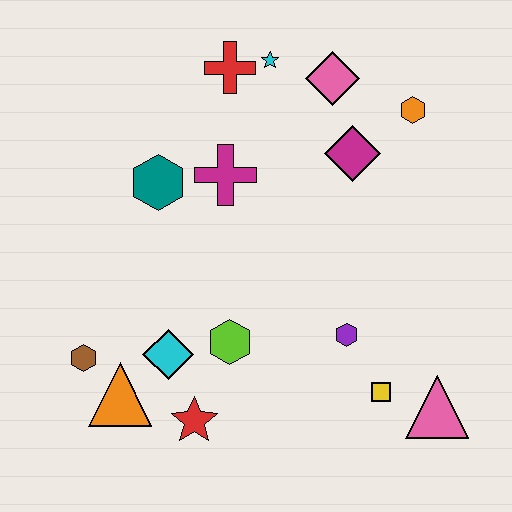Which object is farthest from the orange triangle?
The orange hexagon is farthest from the orange triangle.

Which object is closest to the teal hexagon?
The magenta cross is closest to the teal hexagon.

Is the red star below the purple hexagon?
Yes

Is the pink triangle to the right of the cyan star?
Yes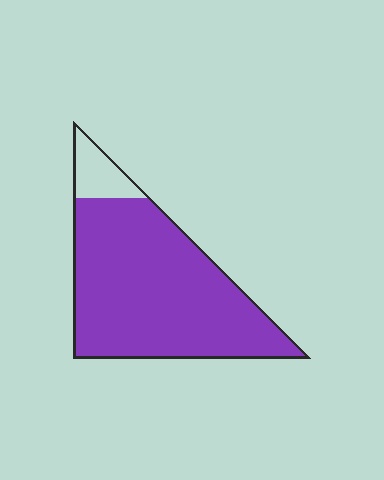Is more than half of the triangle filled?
Yes.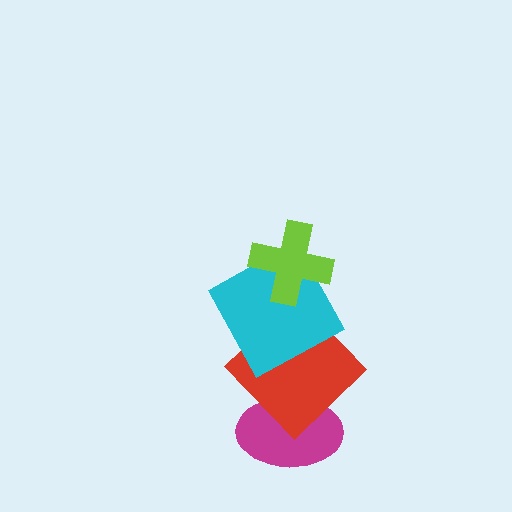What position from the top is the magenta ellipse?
The magenta ellipse is 4th from the top.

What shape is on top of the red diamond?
The cyan square is on top of the red diamond.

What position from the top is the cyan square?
The cyan square is 2nd from the top.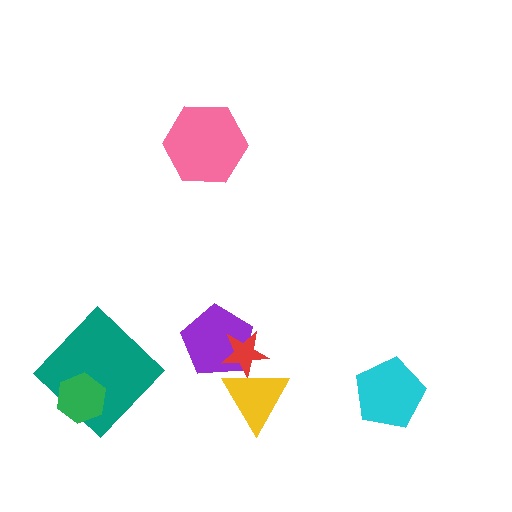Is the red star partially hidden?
Yes, it is partially covered by another shape.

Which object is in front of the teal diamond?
The green hexagon is in front of the teal diamond.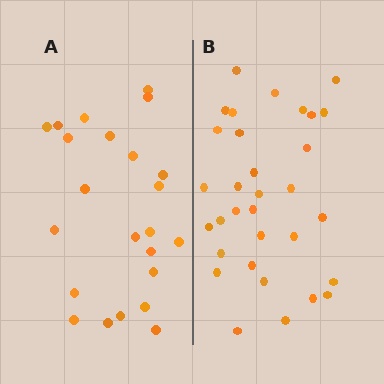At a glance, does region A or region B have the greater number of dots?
Region B (the right region) has more dots.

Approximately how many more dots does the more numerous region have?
Region B has roughly 8 or so more dots than region A.